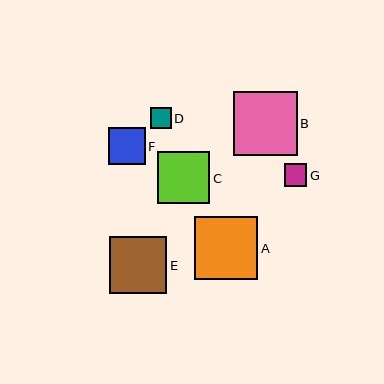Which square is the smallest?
Square D is the smallest with a size of approximately 20 pixels.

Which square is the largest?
Square B is the largest with a size of approximately 64 pixels.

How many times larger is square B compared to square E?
Square B is approximately 1.1 times the size of square E.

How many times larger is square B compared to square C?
Square B is approximately 1.2 times the size of square C.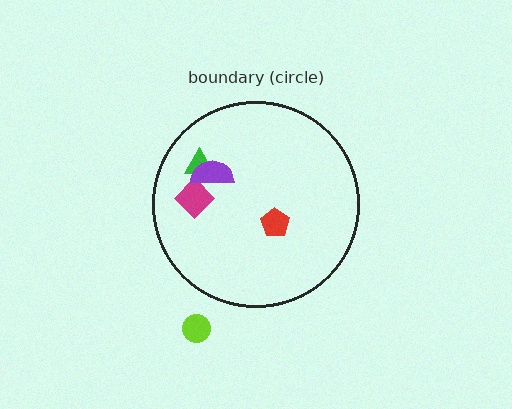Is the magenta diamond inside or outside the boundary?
Inside.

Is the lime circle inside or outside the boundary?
Outside.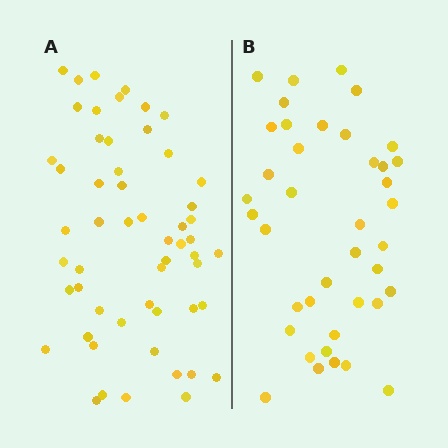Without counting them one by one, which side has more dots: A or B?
Region A (the left region) has more dots.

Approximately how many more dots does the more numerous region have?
Region A has approximately 15 more dots than region B.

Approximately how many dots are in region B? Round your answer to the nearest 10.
About 40 dots.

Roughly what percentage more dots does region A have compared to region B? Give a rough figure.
About 40% more.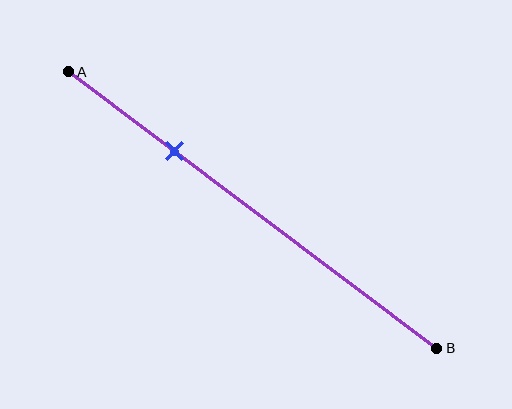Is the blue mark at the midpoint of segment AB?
No, the mark is at about 30% from A, not at the 50% midpoint.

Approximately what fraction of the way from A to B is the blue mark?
The blue mark is approximately 30% of the way from A to B.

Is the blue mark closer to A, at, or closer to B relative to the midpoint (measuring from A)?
The blue mark is closer to point A than the midpoint of segment AB.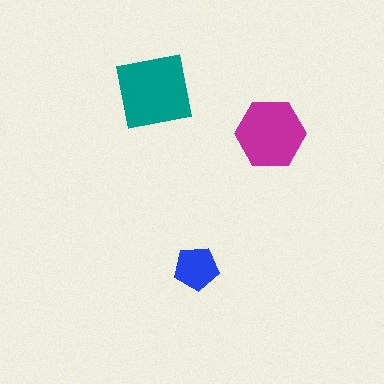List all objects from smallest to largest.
The blue pentagon, the magenta hexagon, the teal square.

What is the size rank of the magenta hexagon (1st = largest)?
2nd.